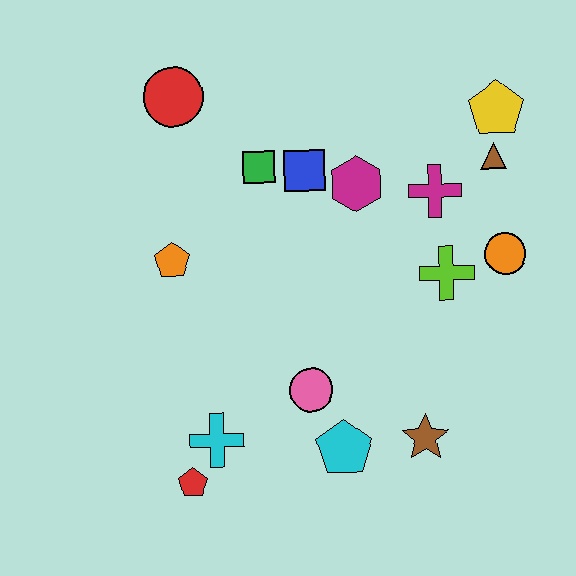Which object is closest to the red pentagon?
The cyan cross is closest to the red pentagon.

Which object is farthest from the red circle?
The brown star is farthest from the red circle.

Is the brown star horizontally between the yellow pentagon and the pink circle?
Yes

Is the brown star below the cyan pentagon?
No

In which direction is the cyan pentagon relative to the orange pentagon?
The cyan pentagon is below the orange pentagon.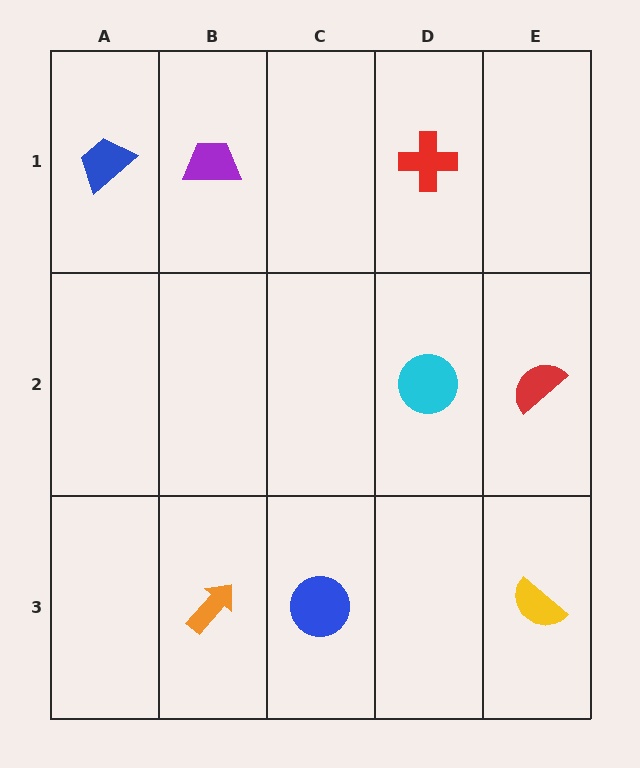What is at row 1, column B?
A purple trapezoid.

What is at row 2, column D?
A cyan circle.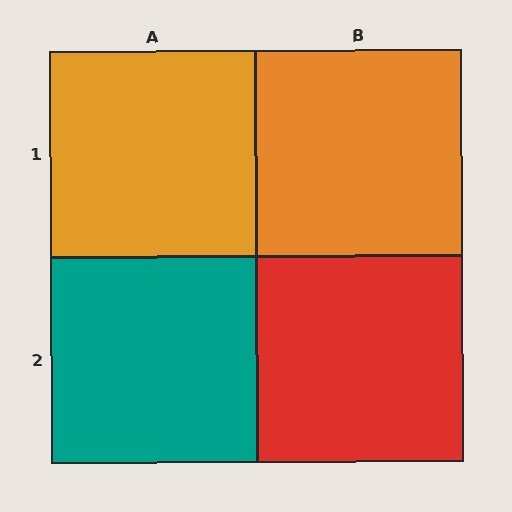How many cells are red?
1 cell is red.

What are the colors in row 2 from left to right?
Teal, red.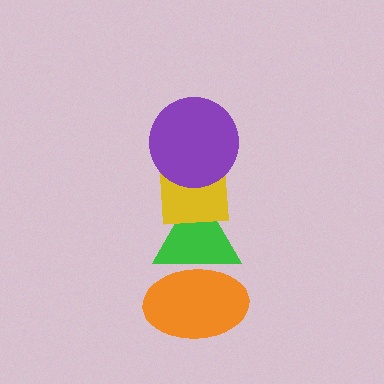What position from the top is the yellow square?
The yellow square is 2nd from the top.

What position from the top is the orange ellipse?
The orange ellipse is 4th from the top.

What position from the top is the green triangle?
The green triangle is 3rd from the top.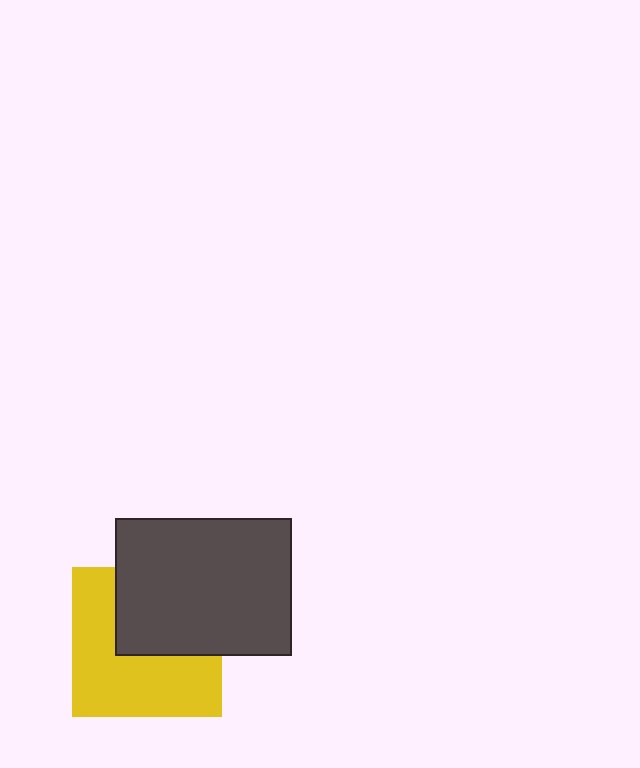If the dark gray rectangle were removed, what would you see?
You would see the complete yellow square.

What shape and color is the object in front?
The object in front is a dark gray rectangle.